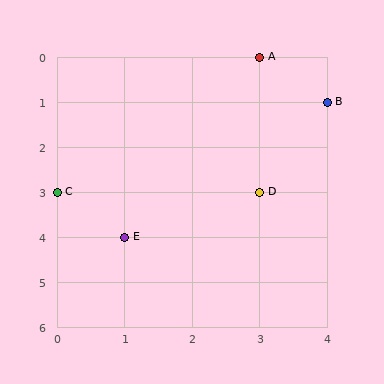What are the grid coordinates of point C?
Point C is at grid coordinates (0, 3).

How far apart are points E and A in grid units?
Points E and A are 2 columns and 4 rows apart (about 4.5 grid units diagonally).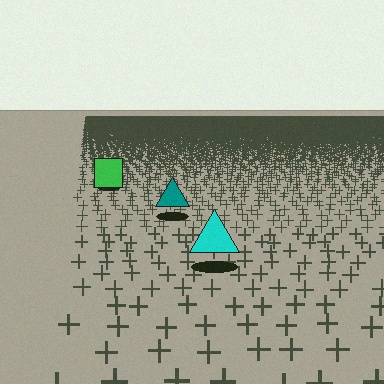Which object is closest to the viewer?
The cyan triangle is closest. The texture marks near it are larger and more spread out.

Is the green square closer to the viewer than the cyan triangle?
No. The cyan triangle is closer — you can tell from the texture gradient: the ground texture is coarser near it.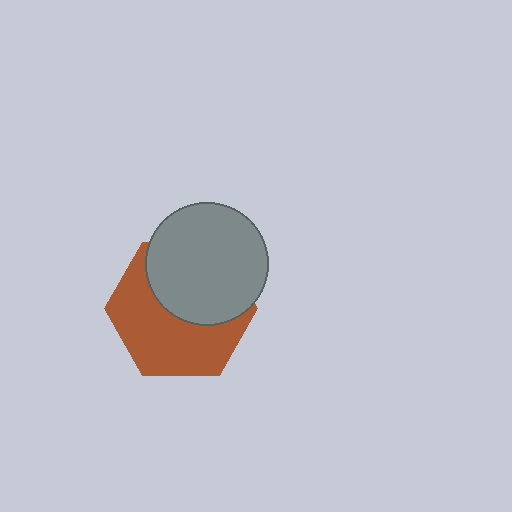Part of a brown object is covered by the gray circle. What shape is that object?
It is a hexagon.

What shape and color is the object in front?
The object in front is a gray circle.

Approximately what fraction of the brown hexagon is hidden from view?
Roughly 45% of the brown hexagon is hidden behind the gray circle.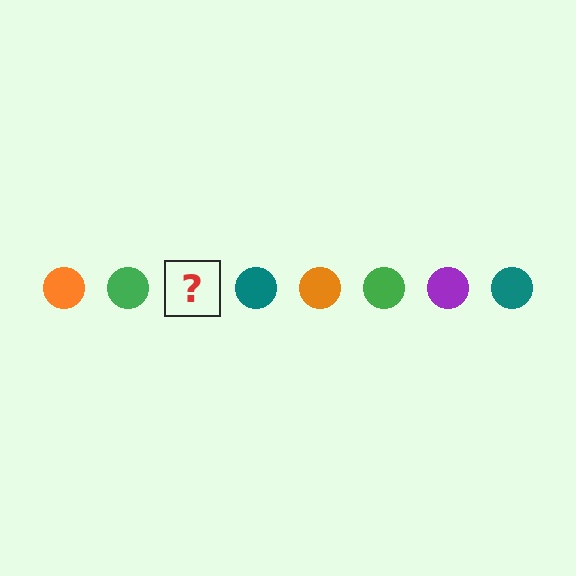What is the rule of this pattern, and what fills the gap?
The rule is that the pattern cycles through orange, green, purple, teal circles. The gap should be filled with a purple circle.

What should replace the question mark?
The question mark should be replaced with a purple circle.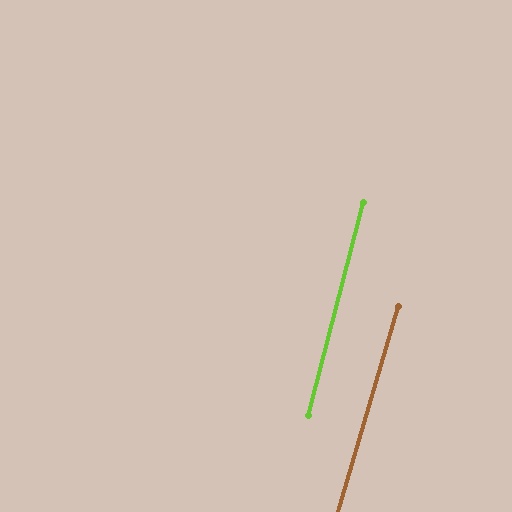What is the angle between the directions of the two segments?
Approximately 2 degrees.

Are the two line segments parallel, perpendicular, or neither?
Parallel — their directions differ by only 1.9°.